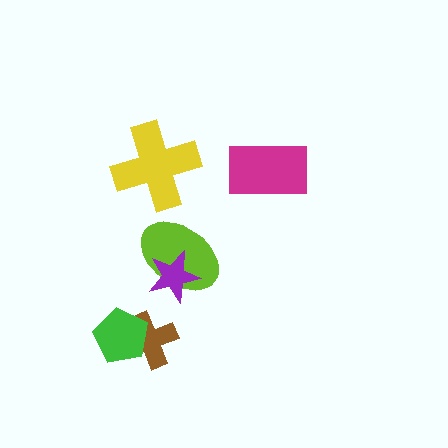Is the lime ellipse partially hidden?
Yes, it is partially covered by another shape.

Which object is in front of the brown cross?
The green pentagon is in front of the brown cross.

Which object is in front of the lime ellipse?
The purple star is in front of the lime ellipse.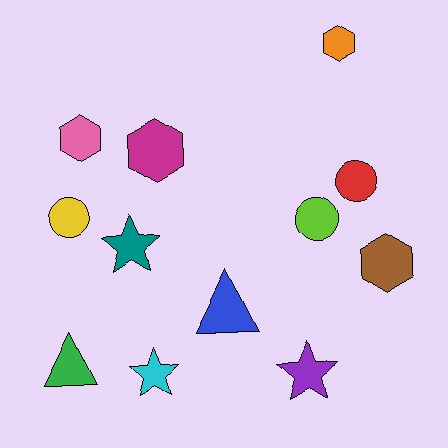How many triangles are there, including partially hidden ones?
There are 2 triangles.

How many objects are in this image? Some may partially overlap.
There are 12 objects.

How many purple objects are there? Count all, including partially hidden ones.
There is 1 purple object.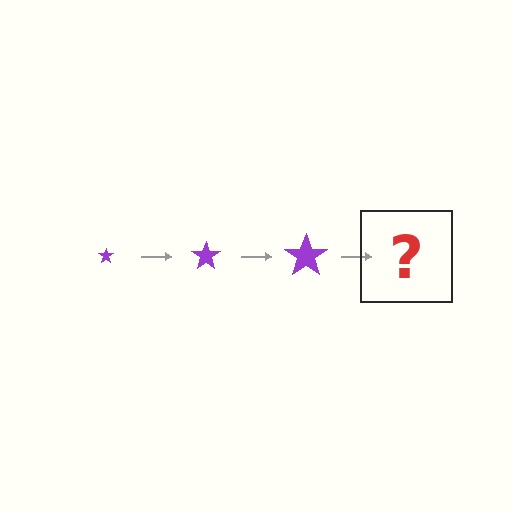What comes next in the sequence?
The next element should be a purple star, larger than the previous one.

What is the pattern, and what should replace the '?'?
The pattern is that the star gets progressively larger each step. The '?' should be a purple star, larger than the previous one.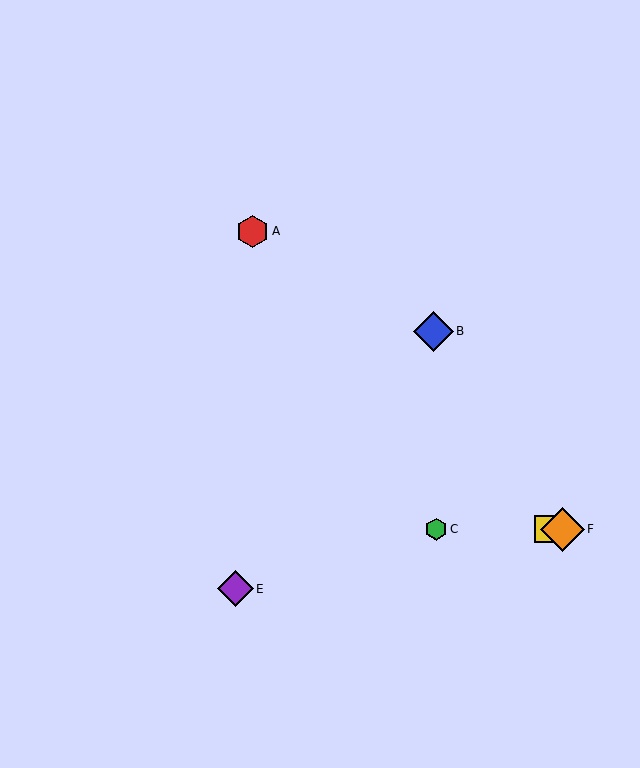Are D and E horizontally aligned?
No, D is at y≈529 and E is at y≈589.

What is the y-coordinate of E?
Object E is at y≈589.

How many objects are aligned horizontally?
3 objects (C, D, F) are aligned horizontally.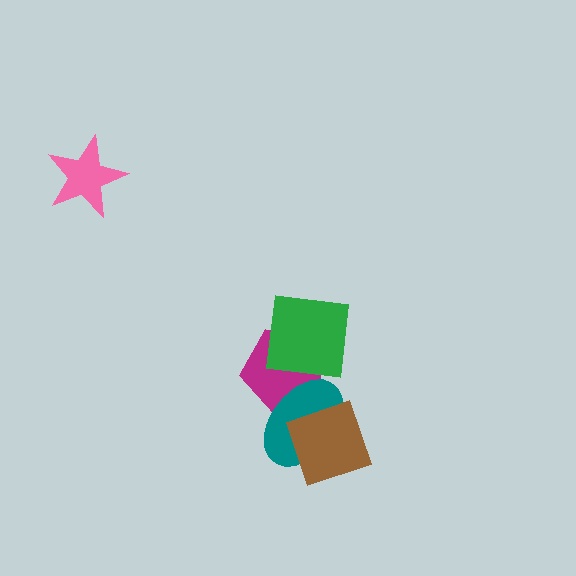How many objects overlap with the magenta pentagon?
2 objects overlap with the magenta pentagon.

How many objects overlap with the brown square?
1 object overlaps with the brown square.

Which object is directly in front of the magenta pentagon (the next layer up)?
The teal ellipse is directly in front of the magenta pentagon.